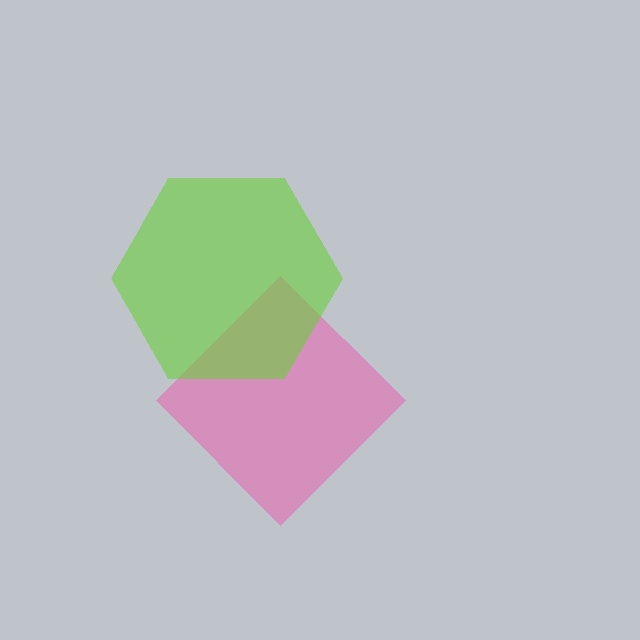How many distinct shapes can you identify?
There are 2 distinct shapes: a pink diamond, a lime hexagon.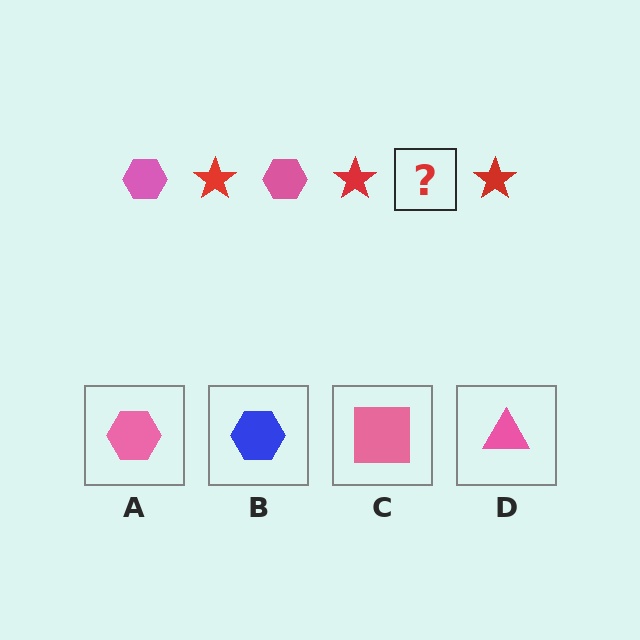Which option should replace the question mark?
Option A.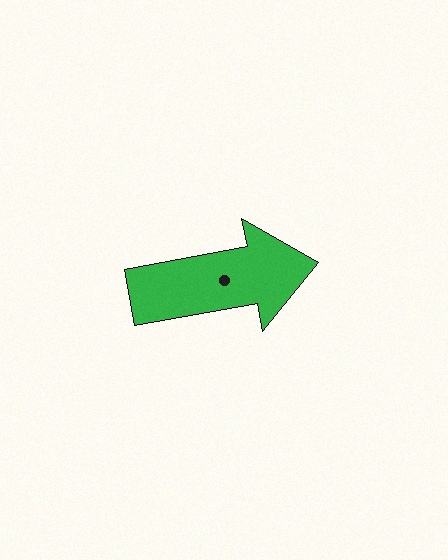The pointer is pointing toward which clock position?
Roughly 3 o'clock.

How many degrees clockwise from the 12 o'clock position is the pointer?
Approximately 80 degrees.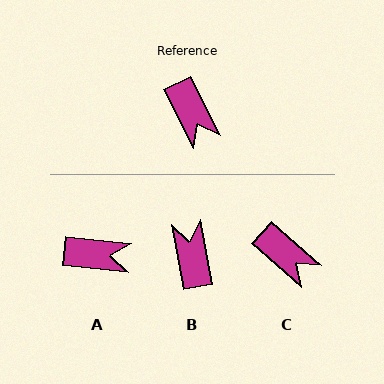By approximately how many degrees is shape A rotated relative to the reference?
Approximately 57 degrees counter-clockwise.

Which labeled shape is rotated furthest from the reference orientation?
B, about 164 degrees away.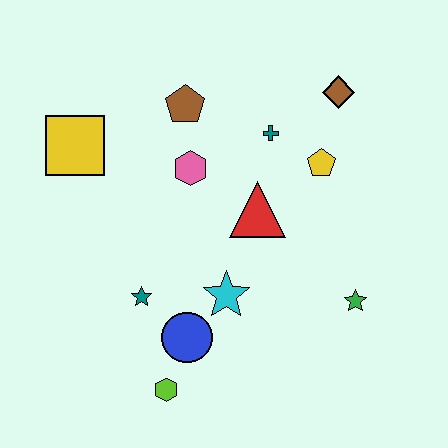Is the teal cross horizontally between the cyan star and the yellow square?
No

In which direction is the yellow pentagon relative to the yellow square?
The yellow pentagon is to the right of the yellow square.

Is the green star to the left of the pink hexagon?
No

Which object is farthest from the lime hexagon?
The brown diamond is farthest from the lime hexagon.